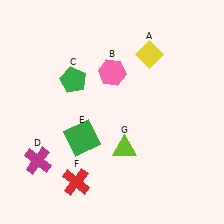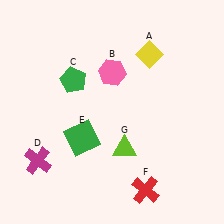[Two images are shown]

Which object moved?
The red cross (F) moved right.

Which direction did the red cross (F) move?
The red cross (F) moved right.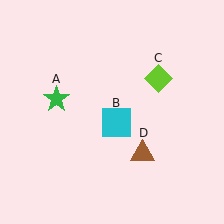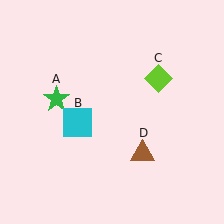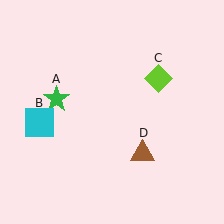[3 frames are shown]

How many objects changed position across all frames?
1 object changed position: cyan square (object B).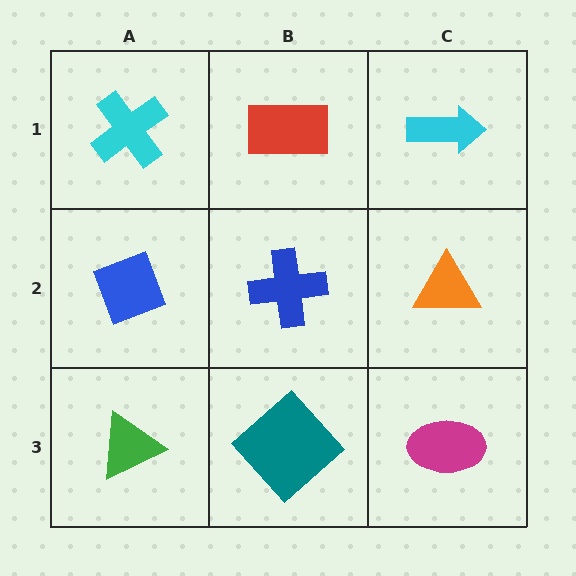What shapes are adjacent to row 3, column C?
An orange triangle (row 2, column C), a teal diamond (row 3, column B).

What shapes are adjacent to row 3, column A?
A blue diamond (row 2, column A), a teal diamond (row 3, column B).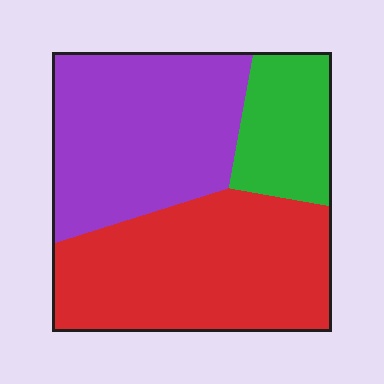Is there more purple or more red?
Red.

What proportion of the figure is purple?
Purple covers 39% of the figure.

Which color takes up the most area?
Red, at roughly 45%.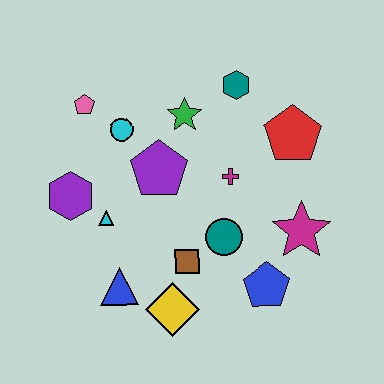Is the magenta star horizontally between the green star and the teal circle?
No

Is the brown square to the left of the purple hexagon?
No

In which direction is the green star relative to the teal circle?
The green star is above the teal circle.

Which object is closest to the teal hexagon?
The green star is closest to the teal hexagon.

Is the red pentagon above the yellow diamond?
Yes